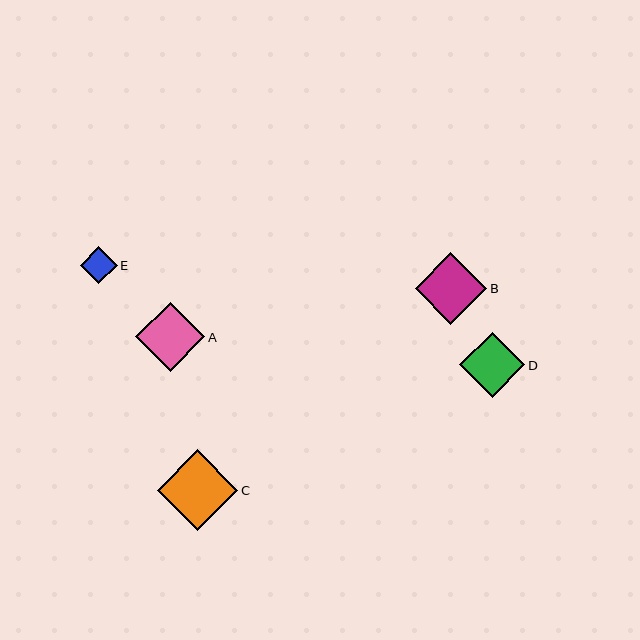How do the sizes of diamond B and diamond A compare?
Diamond B and diamond A are approximately the same size.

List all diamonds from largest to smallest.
From largest to smallest: C, B, A, D, E.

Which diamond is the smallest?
Diamond E is the smallest with a size of approximately 37 pixels.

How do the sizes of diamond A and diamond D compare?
Diamond A and diamond D are approximately the same size.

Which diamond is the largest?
Diamond C is the largest with a size of approximately 81 pixels.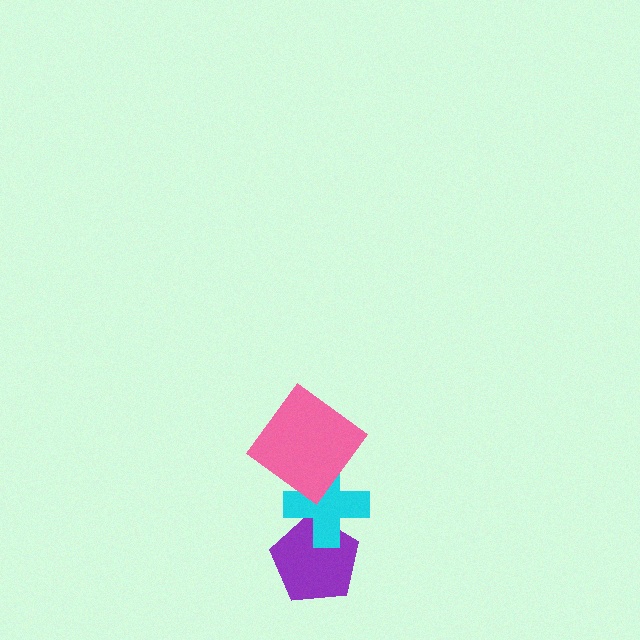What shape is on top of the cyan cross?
The pink diamond is on top of the cyan cross.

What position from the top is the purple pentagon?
The purple pentagon is 3rd from the top.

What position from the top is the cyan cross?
The cyan cross is 2nd from the top.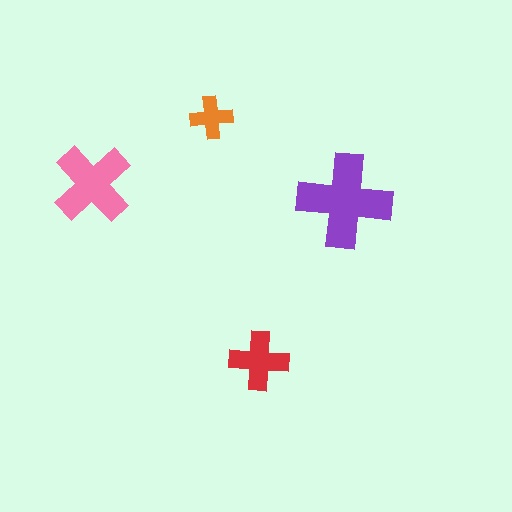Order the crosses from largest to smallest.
the purple one, the pink one, the red one, the orange one.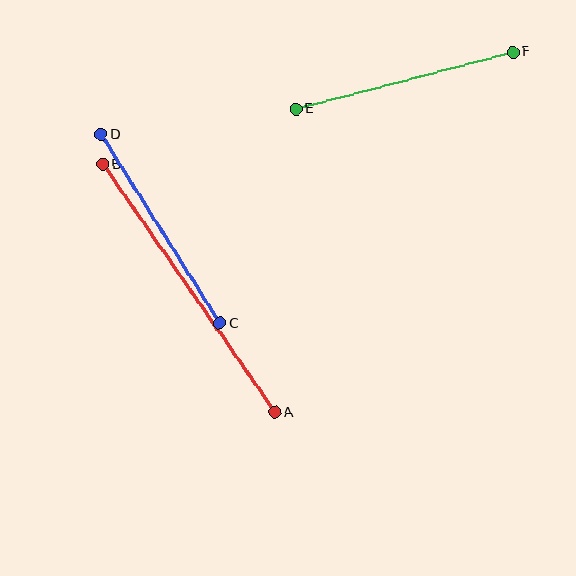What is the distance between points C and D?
The distance is approximately 223 pixels.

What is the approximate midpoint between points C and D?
The midpoint is at approximately (161, 229) pixels.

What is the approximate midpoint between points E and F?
The midpoint is at approximately (404, 81) pixels.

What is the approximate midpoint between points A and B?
The midpoint is at approximately (189, 288) pixels.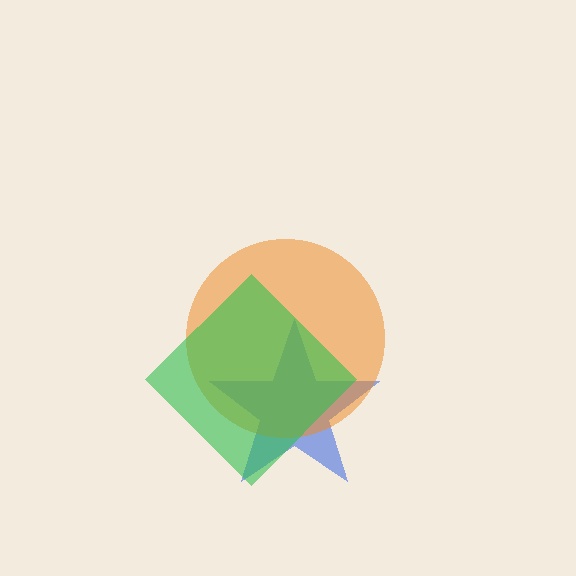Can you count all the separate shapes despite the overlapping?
Yes, there are 3 separate shapes.